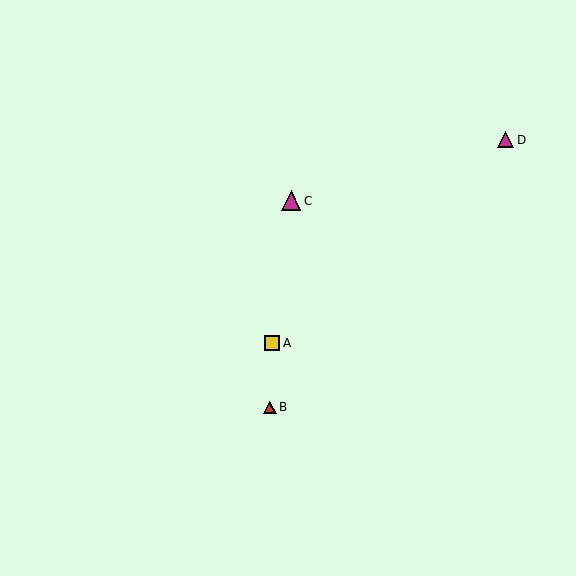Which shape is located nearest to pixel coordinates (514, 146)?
The magenta triangle (labeled D) at (505, 140) is nearest to that location.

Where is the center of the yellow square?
The center of the yellow square is at (272, 343).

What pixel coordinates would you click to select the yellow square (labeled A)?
Click at (272, 343) to select the yellow square A.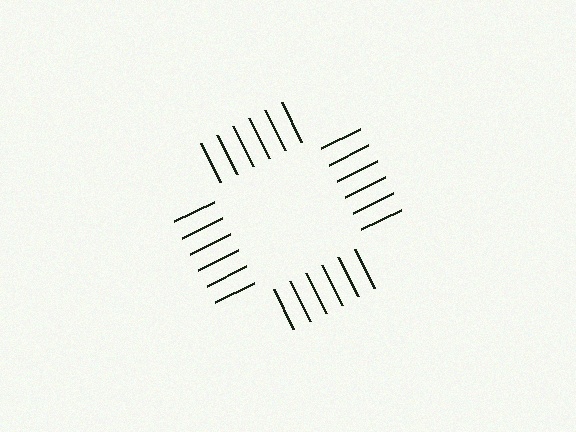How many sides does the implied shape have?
4 sides — the line-ends trace a square.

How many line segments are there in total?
24 — 6 along each of the 4 edges.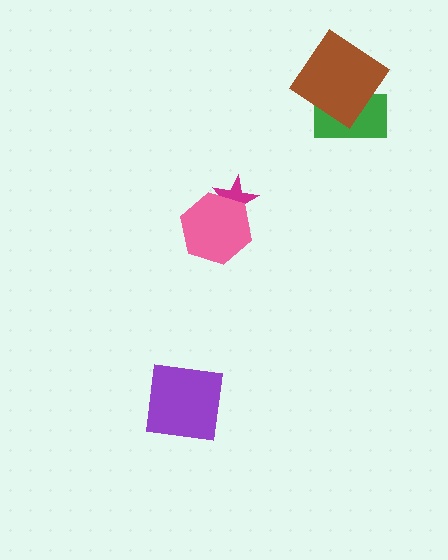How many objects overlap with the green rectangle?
1 object overlaps with the green rectangle.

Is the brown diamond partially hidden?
No, no other shape covers it.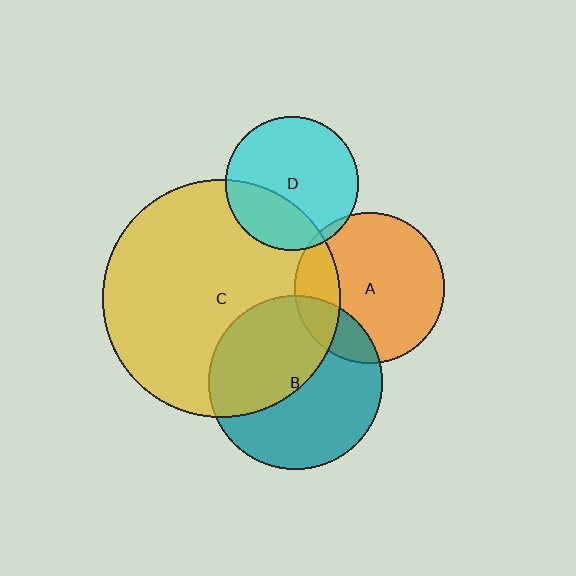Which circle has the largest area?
Circle C (yellow).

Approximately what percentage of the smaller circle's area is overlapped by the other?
Approximately 20%.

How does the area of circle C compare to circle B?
Approximately 1.9 times.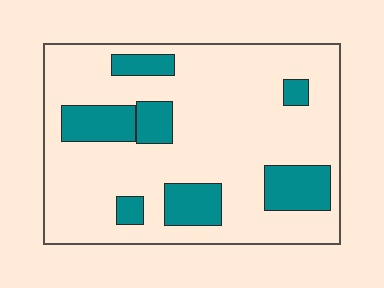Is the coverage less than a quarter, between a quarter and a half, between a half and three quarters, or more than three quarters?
Less than a quarter.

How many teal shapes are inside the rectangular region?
7.